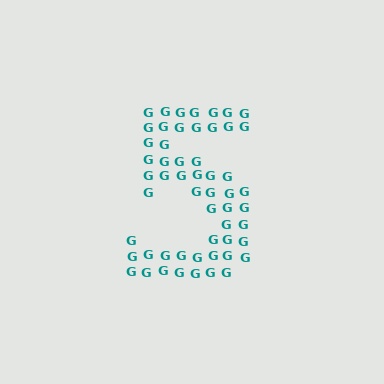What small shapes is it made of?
It is made of small letter G's.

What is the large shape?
The large shape is the digit 5.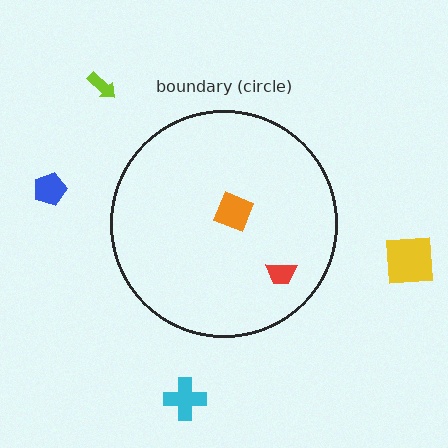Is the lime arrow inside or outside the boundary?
Outside.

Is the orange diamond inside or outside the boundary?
Inside.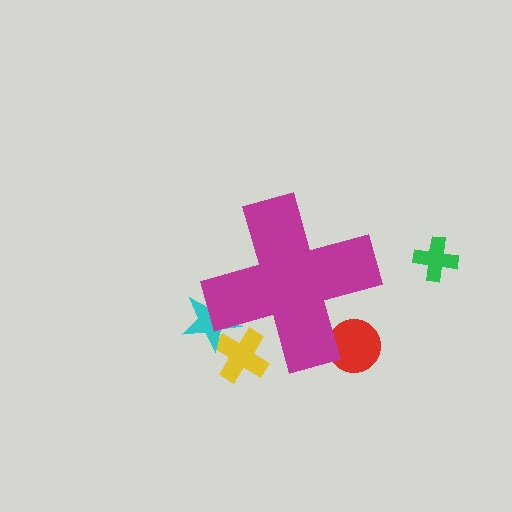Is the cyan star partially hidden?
Yes, the cyan star is partially hidden behind the magenta cross.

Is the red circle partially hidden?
Yes, the red circle is partially hidden behind the magenta cross.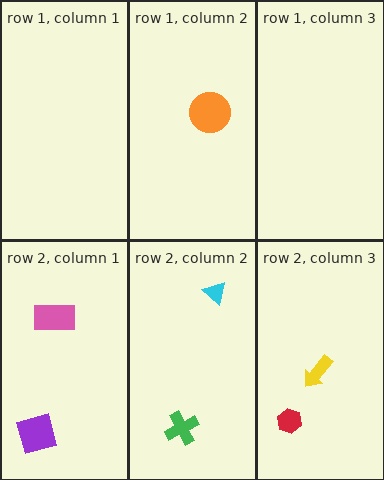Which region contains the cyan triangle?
The row 2, column 2 region.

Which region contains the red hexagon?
The row 2, column 3 region.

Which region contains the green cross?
The row 2, column 2 region.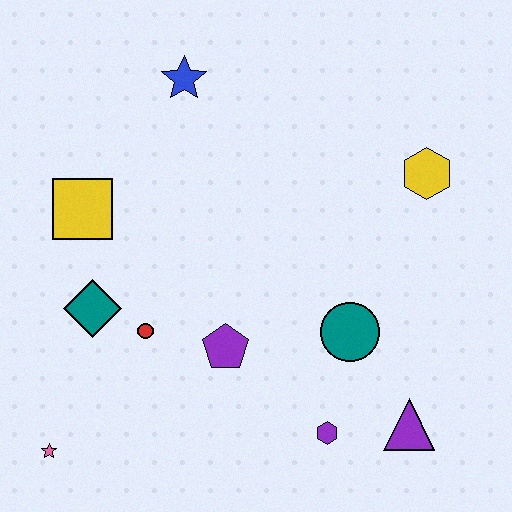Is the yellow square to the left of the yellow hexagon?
Yes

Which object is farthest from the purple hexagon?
The blue star is farthest from the purple hexagon.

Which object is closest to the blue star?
The yellow square is closest to the blue star.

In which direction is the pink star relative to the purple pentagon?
The pink star is to the left of the purple pentagon.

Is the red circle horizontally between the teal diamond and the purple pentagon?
Yes